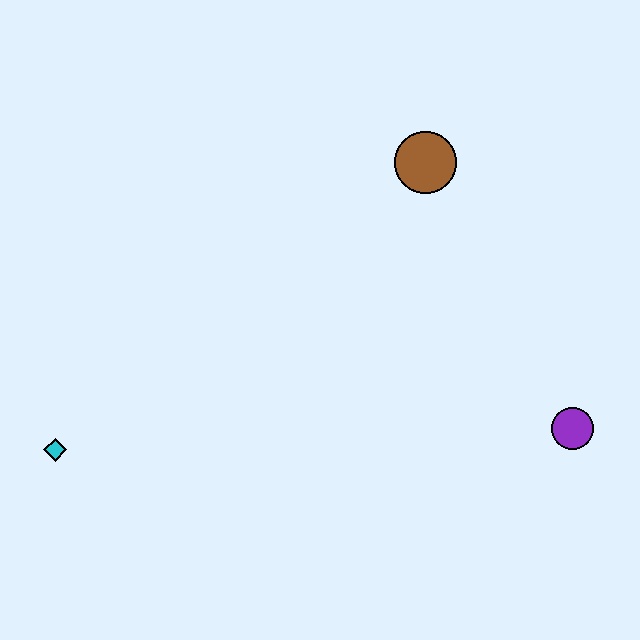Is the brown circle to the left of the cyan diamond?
No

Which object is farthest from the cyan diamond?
The purple circle is farthest from the cyan diamond.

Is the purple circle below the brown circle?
Yes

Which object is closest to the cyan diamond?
The brown circle is closest to the cyan diamond.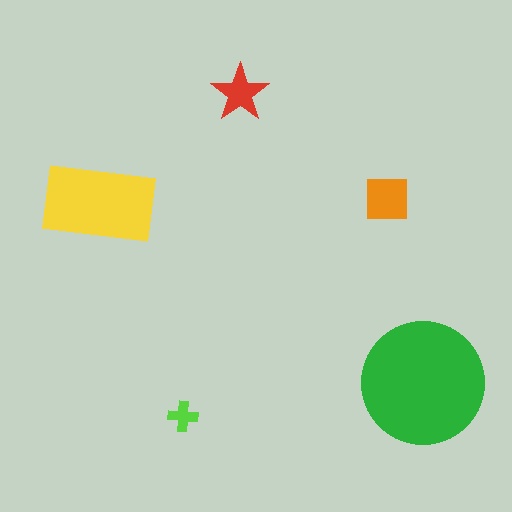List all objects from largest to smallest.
The green circle, the yellow rectangle, the orange square, the red star, the lime cross.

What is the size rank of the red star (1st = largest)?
4th.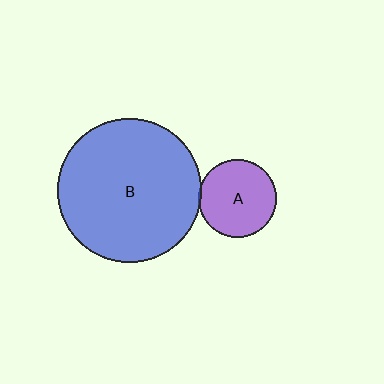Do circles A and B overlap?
Yes.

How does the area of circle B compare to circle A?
Approximately 3.4 times.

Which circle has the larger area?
Circle B (blue).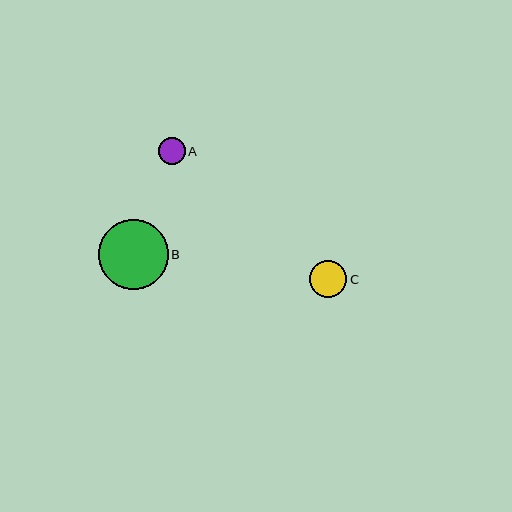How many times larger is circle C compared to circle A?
Circle C is approximately 1.4 times the size of circle A.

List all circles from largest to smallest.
From largest to smallest: B, C, A.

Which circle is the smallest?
Circle A is the smallest with a size of approximately 27 pixels.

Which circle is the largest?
Circle B is the largest with a size of approximately 70 pixels.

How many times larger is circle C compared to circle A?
Circle C is approximately 1.4 times the size of circle A.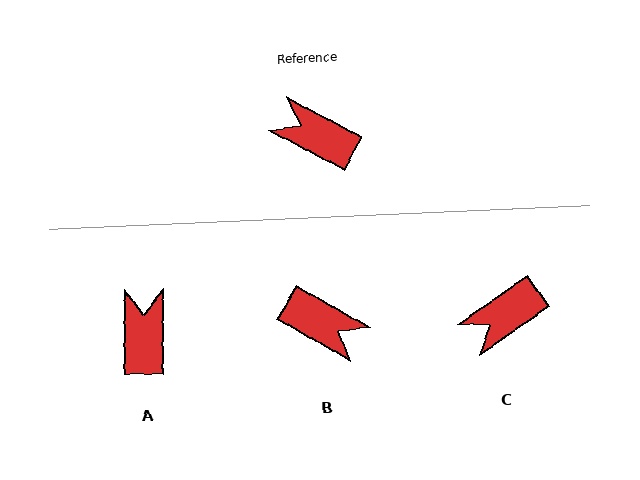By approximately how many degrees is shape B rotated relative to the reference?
Approximately 178 degrees counter-clockwise.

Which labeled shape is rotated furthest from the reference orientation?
B, about 178 degrees away.